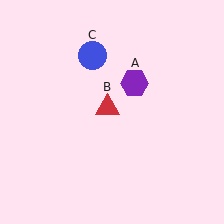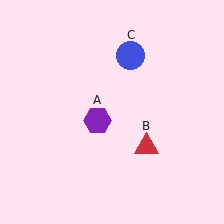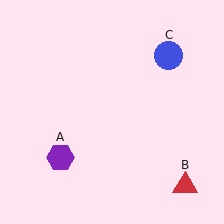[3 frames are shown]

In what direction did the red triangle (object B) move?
The red triangle (object B) moved down and to the right.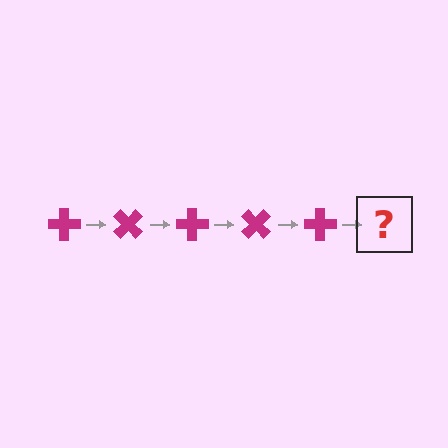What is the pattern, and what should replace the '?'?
The pattern is that the cross rotates 45 degrees each step. The '?' should be a magenta cross rotated 225 degrees.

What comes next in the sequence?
The next element should be a magenta cross rotated 225 degrees.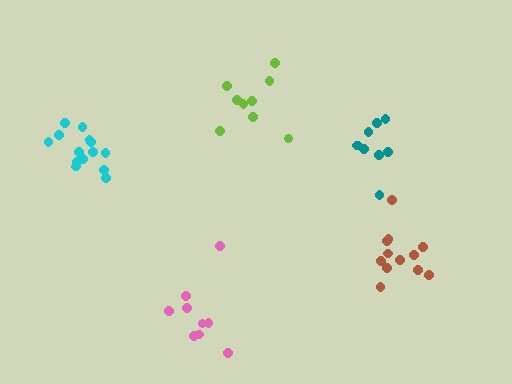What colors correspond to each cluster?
The clusters are colored: teal, cyan, brown, pink, lime.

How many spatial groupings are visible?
There are 5 spatial groupings.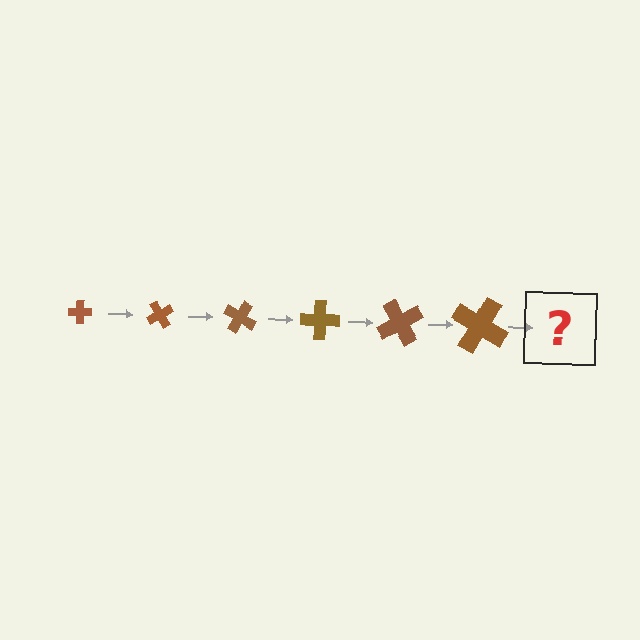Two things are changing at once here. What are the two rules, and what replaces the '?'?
The two rules are that the cross grows larger each step and it rotates 60 degrees each step. The '?' should be a cross, larger than the previous one and rotated 360 degrees from the start.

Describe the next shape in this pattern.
It should be a cross, larger than the previous one and rotated 360 degrees from the start.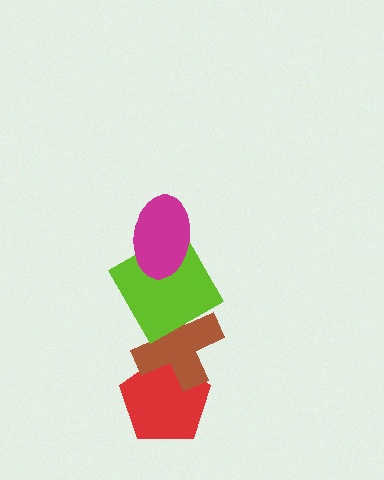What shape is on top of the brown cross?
The lime square is on top of the brown cross.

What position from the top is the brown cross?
The brown cross is 3rd from the top.